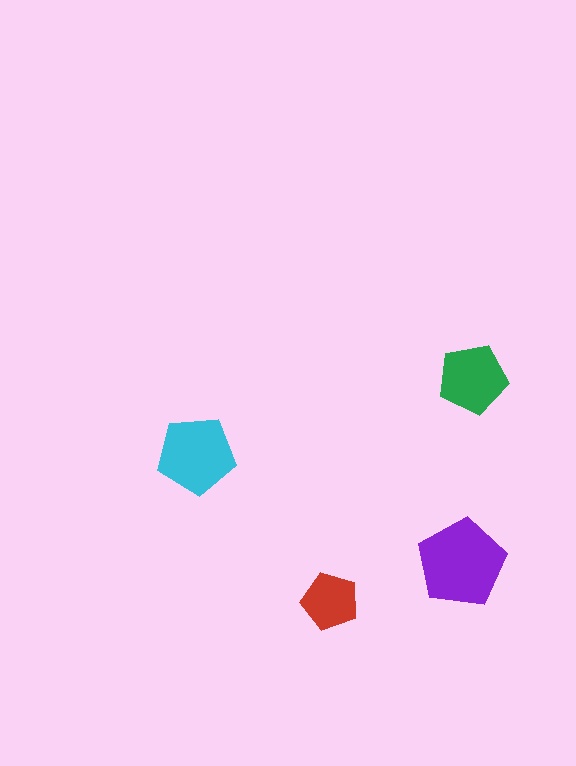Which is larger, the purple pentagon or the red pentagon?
The purple one.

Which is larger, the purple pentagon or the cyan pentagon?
The purple one.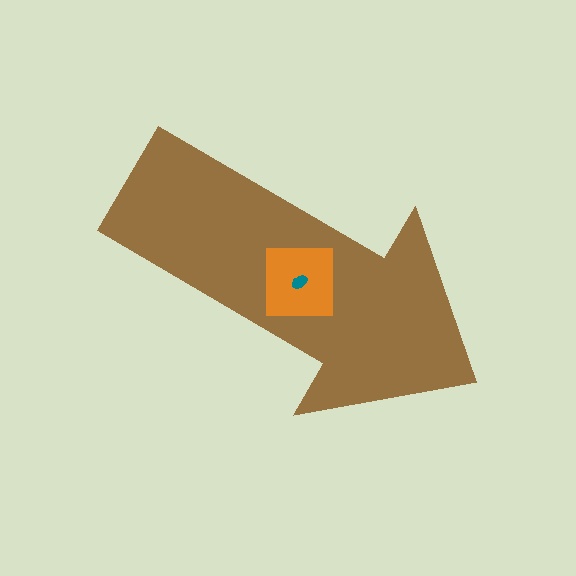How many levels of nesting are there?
3.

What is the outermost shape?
The brown arrow.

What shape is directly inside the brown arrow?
The orange square.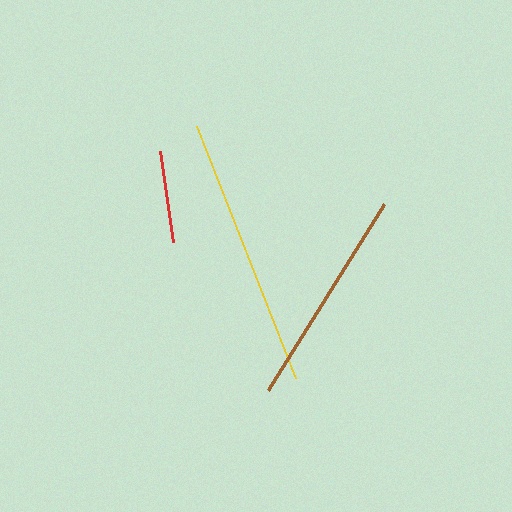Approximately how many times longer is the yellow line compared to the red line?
The yellow line is approximately 2.9 times the length of the red line.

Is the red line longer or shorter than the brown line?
The brown line is longer than the red line.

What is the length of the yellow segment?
The yellow segment is approximately 270 pixels long.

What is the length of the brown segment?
The brown segment is approximately 219 pixels long.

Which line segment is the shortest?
The red line is the shortest at approximately 92 pixels.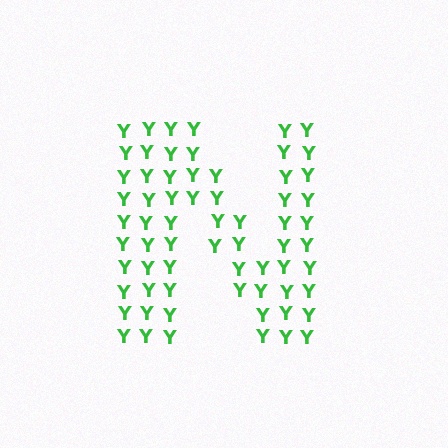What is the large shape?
The large shape is the letter N.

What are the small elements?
The small elements are letter Y's.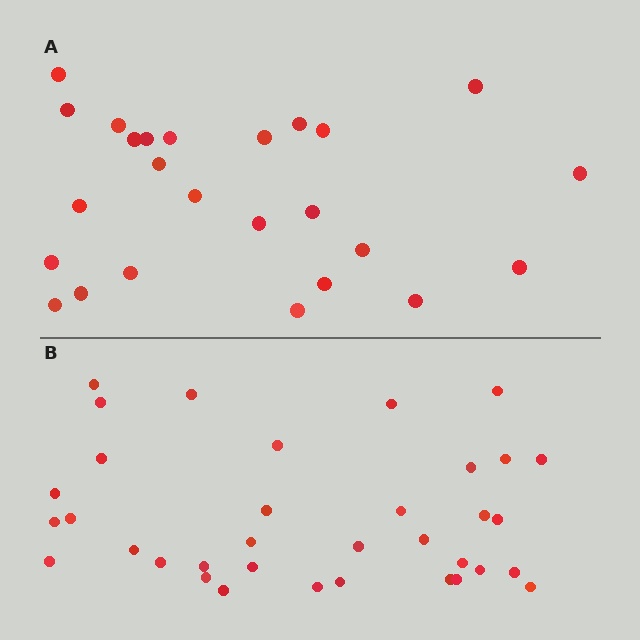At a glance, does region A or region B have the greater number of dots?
Region B (the bottom region) has more dots.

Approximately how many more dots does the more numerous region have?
Region B has roughly 10 or so more dots than region A.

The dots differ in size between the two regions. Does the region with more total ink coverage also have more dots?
No. Region A has more total ink coverage because its dots are larger, but region B actually contains more individual dots. Total area can be misleading — the number of items is what matters here.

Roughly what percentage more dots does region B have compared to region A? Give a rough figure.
About 40% more.